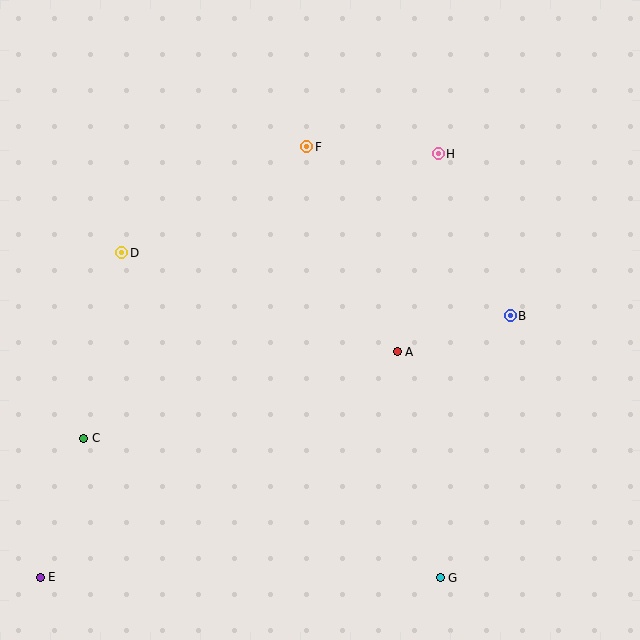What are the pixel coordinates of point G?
Point G is at (440, 578).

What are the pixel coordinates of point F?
Point F is at (307, 147).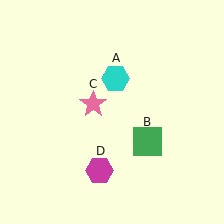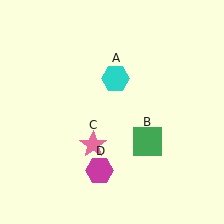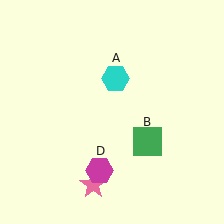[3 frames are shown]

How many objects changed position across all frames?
1 object changed position: pink star (object C).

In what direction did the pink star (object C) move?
The pink star (object C) moved down.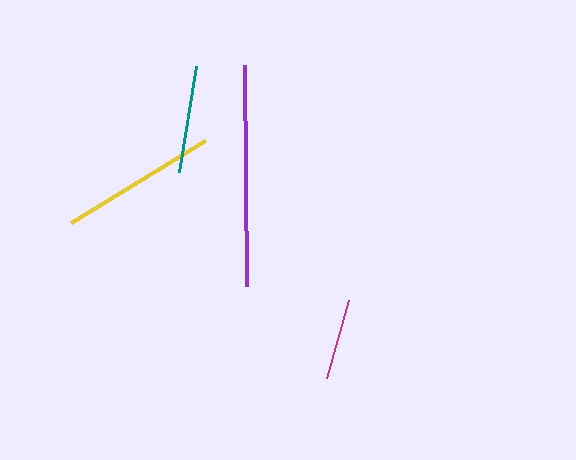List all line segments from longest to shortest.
From longest to shortest: purple, yellow, teal, magenta.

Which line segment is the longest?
The purple line is the longest at approximately 221 pixels.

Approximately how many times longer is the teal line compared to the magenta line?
The teal line is approximately 1.3 times the length of the magenta line.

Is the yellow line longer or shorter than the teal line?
The yellow line is longer than the teal line.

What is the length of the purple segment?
The purple segment is approximately 221 pixels long.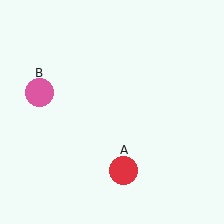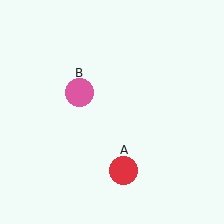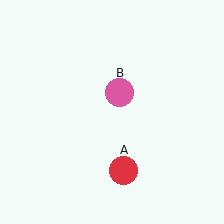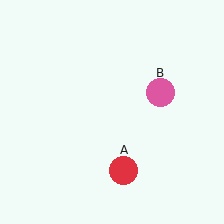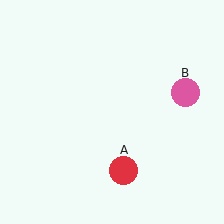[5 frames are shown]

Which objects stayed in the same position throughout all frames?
Red circle (object A) remained stationary.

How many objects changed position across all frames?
1 object changed position: pink circle (object B).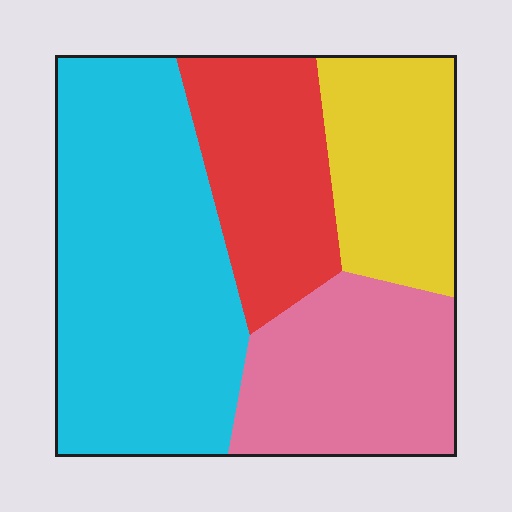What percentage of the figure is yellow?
Yellow takes up about one sixth (1/6) of the figure.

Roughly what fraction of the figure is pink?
Pink covers about 20% of the figure.